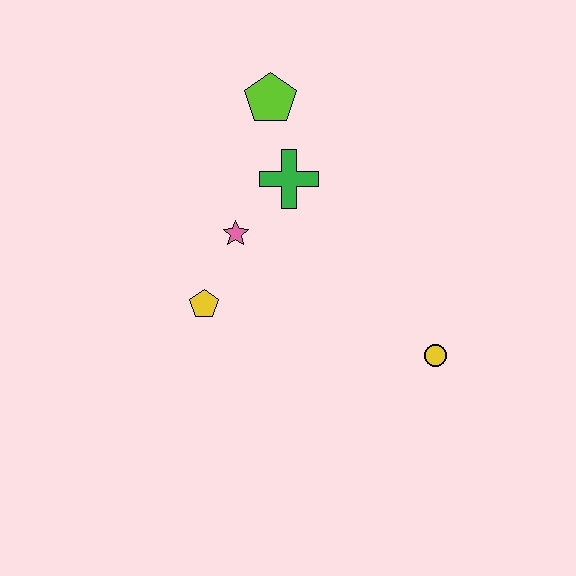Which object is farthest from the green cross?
The yellow circle is farthest from the green cross.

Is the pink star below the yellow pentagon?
No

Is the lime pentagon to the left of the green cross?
Yes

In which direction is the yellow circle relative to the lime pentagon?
The yellow circle is below the lime pentagon.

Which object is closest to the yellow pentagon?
The pink star is closest to the yellow pentagon.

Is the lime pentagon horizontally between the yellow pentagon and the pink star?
No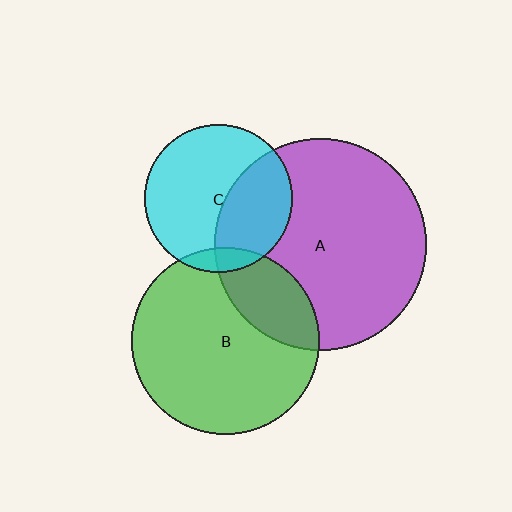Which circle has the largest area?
Circle A (purple).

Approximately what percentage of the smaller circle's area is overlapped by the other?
Approximately 10%.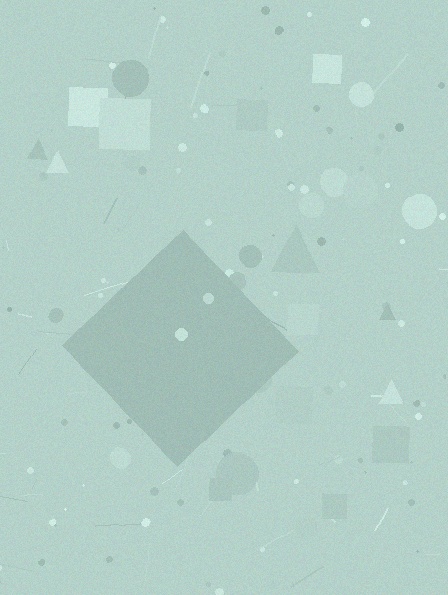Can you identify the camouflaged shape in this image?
The camouflaged shape is a diamond.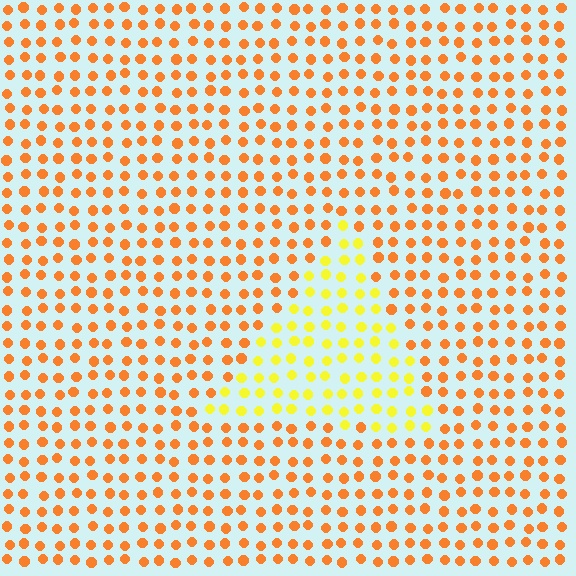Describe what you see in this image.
The image is filled with small orange elements in a uniform arrangement. A triangle-shaped region is visible where the elements are tinted to a slightly different hue, forming a subtle color boundary.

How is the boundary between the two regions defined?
The boundary is defined purely by a slight shift in hue (about 37 degrees). Spacing, size, and orientation are identical on both sides.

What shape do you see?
I see a triangle.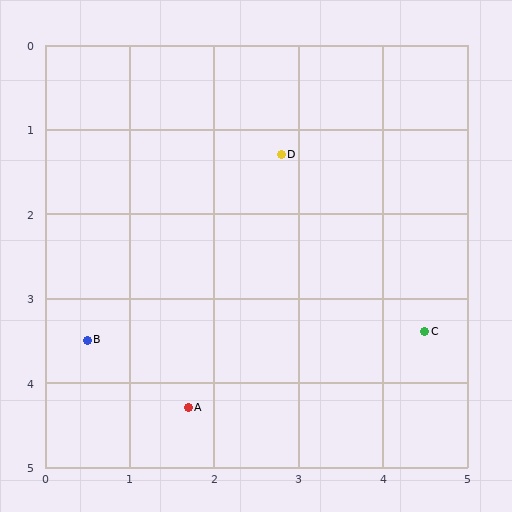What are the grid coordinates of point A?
Point A is at approximately (1.7, 4.3).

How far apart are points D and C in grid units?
Points D and C are about 2.7 grid units apart.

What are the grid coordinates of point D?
Point D is at approximately (2.8, 1.3).